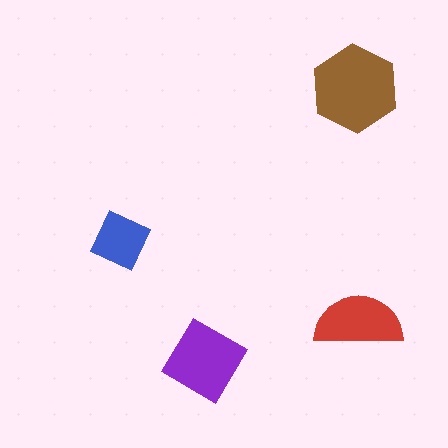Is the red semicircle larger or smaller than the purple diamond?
Smaller.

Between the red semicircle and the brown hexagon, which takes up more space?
The brown hexagon.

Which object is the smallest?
The blue diamond.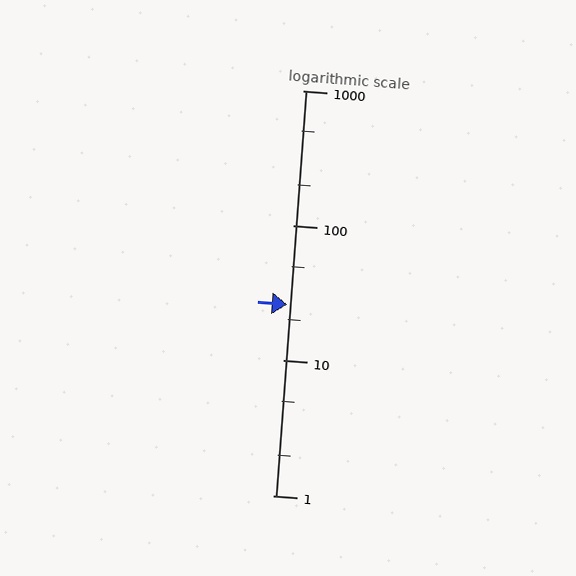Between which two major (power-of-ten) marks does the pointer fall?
The pointer is between 10 and 100.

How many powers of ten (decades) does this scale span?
The scale spans 3 decades, from 1 to 1000.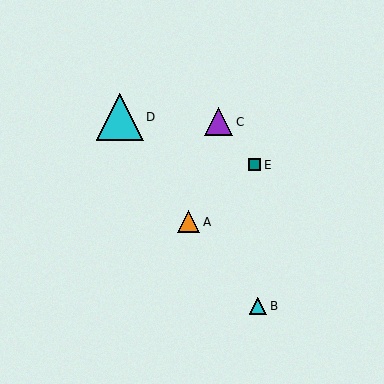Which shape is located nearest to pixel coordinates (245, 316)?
The cyan triangle (labeled B) at (258, 306) is nearest to that location.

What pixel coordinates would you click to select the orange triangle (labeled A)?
Click at (189, 222) to select the orange triangle A.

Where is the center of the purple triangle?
The center of the purple triangle is at (219, 122).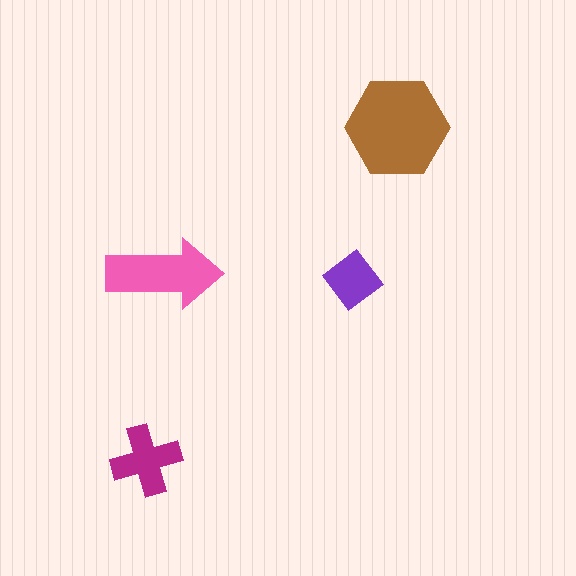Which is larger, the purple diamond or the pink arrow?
The pink arrow.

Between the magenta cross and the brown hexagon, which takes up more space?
The brown hexagon.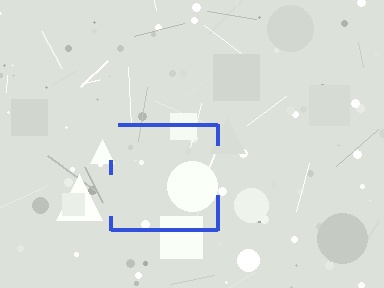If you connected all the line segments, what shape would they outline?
They would outline a square.